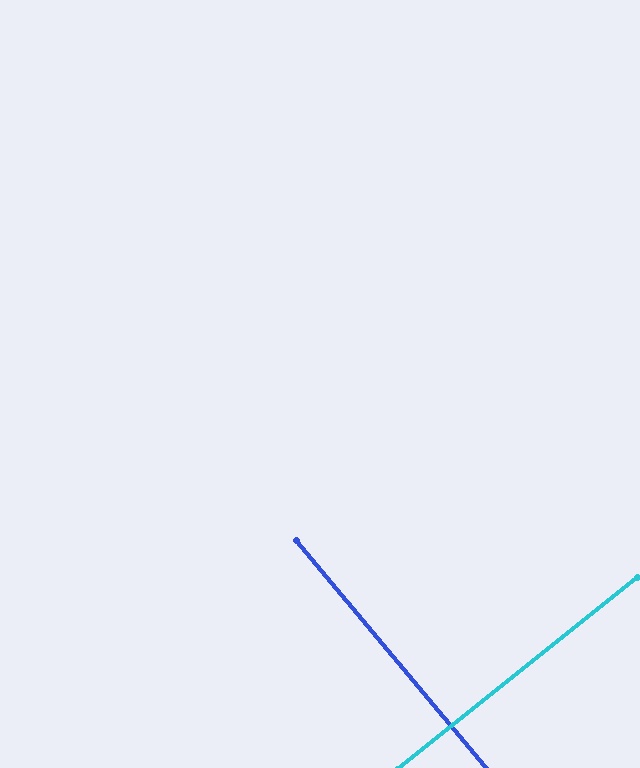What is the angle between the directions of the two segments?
Approximately 89 degrees.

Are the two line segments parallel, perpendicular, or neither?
Perpendicular — they meet at approximately 89°.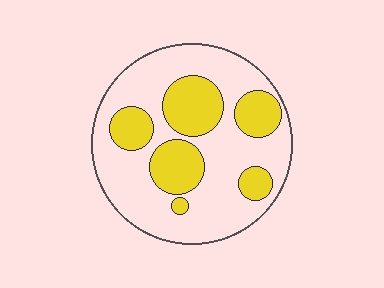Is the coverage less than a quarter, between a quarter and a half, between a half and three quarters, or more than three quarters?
Between a quarter and a half.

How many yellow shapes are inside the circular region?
6.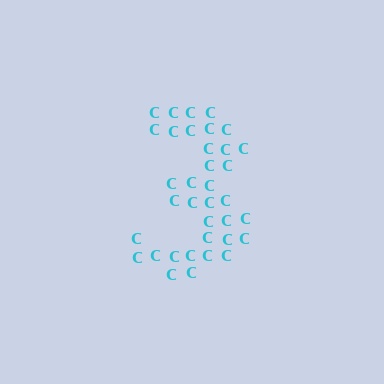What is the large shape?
The large shape is the digit 3.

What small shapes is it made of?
It is made of small letter C's.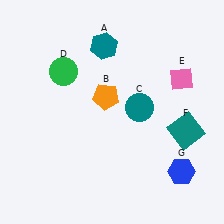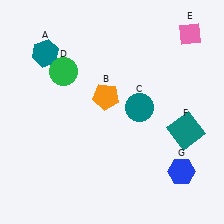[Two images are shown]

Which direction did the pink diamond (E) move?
The pink diamond (E) moved up.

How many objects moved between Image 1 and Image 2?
2 objects moved between the two images.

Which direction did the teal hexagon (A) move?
The teal hexagon (A) moved left.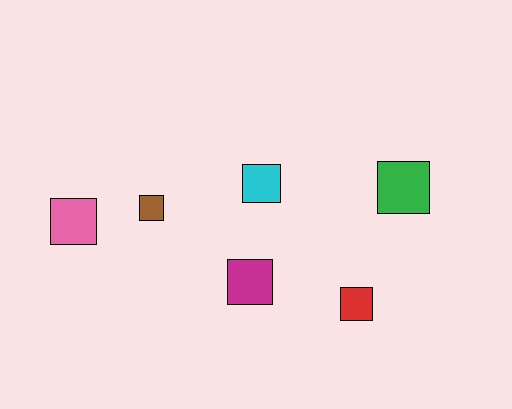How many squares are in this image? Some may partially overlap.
There are 6 squares.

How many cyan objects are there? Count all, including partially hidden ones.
There is 1 cyan object.